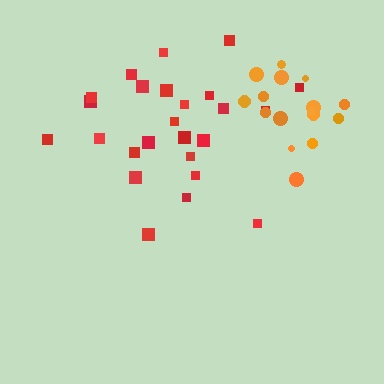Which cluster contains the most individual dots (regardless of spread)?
Red (25).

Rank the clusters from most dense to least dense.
orange, red.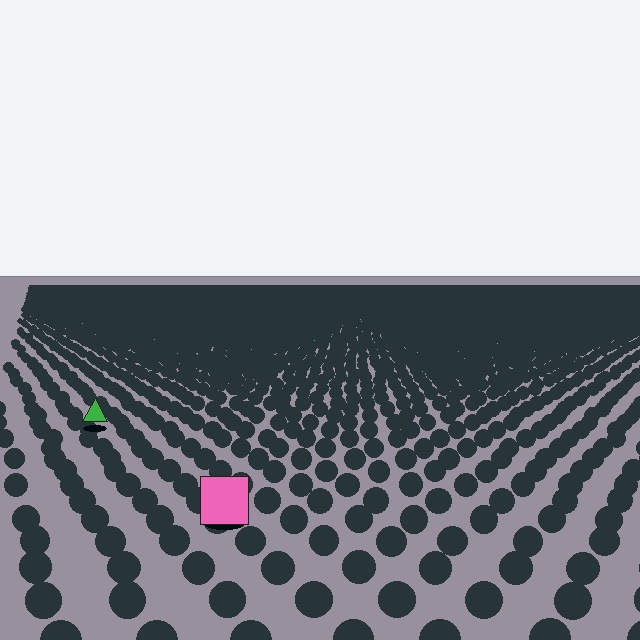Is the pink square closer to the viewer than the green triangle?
Yes. The pink square is closer — you can tell from the texture gradient: the ground texture is coarser near it.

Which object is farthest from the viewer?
The green triangle is farthest from the viewer. It appears smaller and the ground texture around it is denser.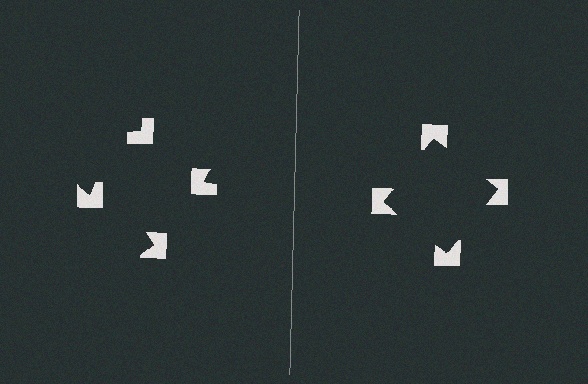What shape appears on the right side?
An illusory square.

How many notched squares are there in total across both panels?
8 — 4 on each side.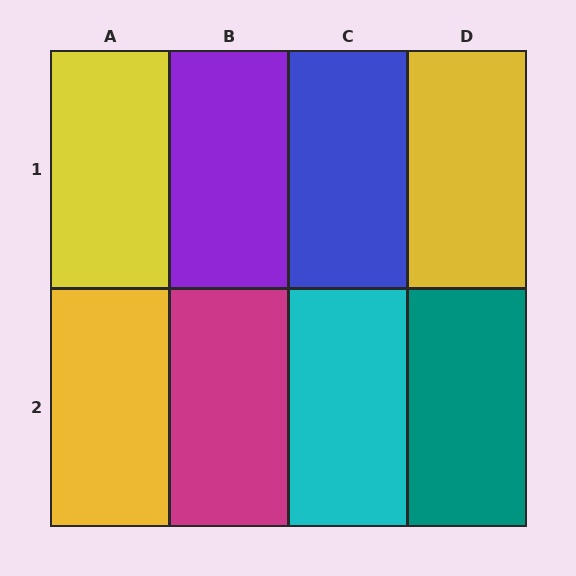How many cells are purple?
1 cell is purple.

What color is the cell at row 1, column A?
Yellow.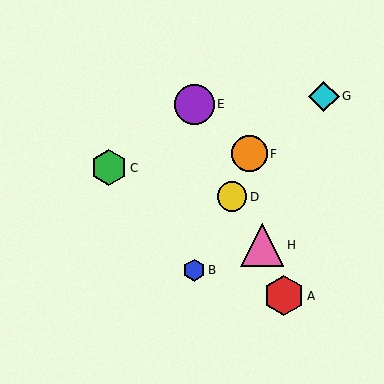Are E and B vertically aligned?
Yes, both are at x≈194.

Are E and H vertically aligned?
No, E is at x≈194 and H is at x≈262.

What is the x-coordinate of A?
Object A is at x≈284.